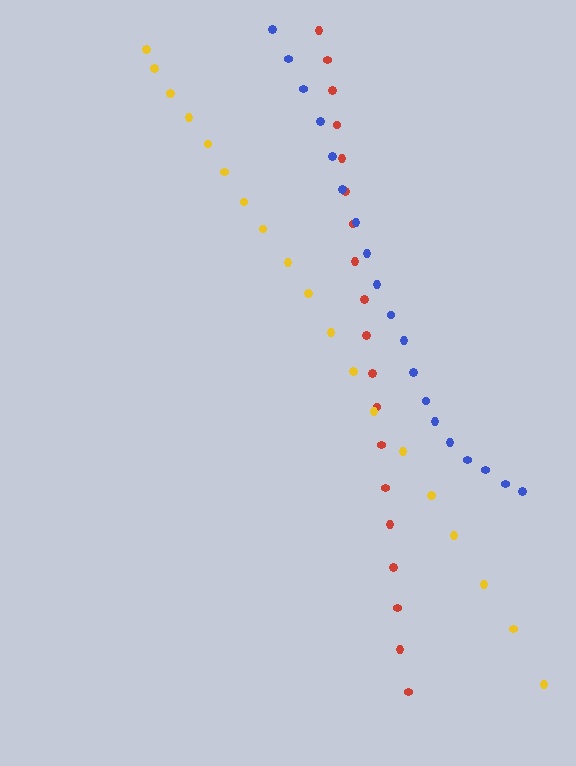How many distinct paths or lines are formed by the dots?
There are 3 distinct paths.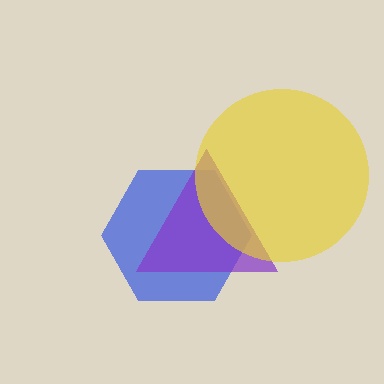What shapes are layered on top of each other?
The layered shapes are: a blue hexagon, a purple triangle, a yellow circle.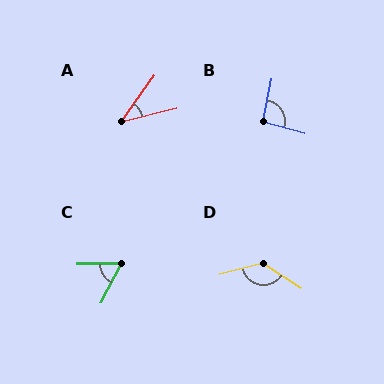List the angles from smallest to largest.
A (40°), C (62°), B (94°), D (132°).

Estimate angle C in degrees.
Approximately 62 degrees.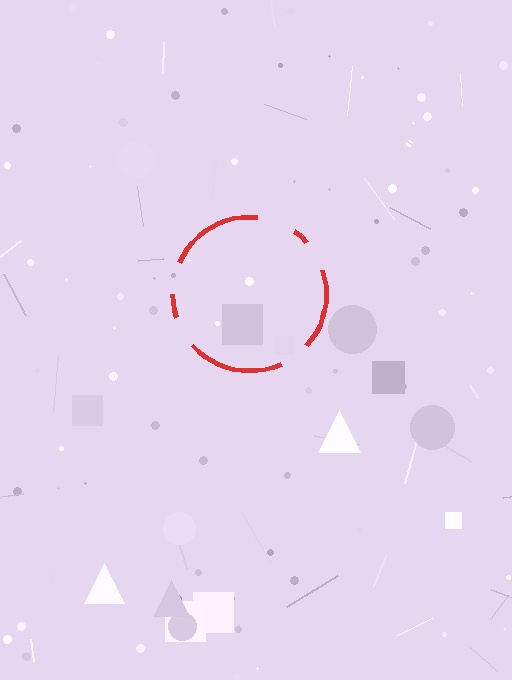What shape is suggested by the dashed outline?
The dashed outline suggests a circle.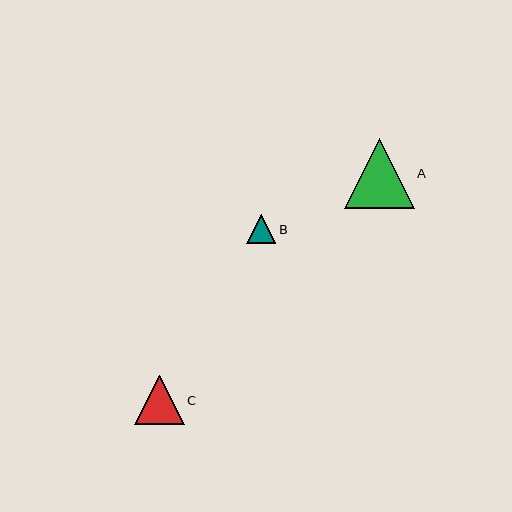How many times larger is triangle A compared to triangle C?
Triangle A is approximately 1.4 times the size of triangle C.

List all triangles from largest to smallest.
From largest to smallest: A, C, B.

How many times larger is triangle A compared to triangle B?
Triangle A is approximately 2.4 times the size of triangle B.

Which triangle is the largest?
Triangle A is the largest with a size of approximately 70 pixels.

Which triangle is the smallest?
Triangle B is the smallest with a size of approximately 29 pixels.